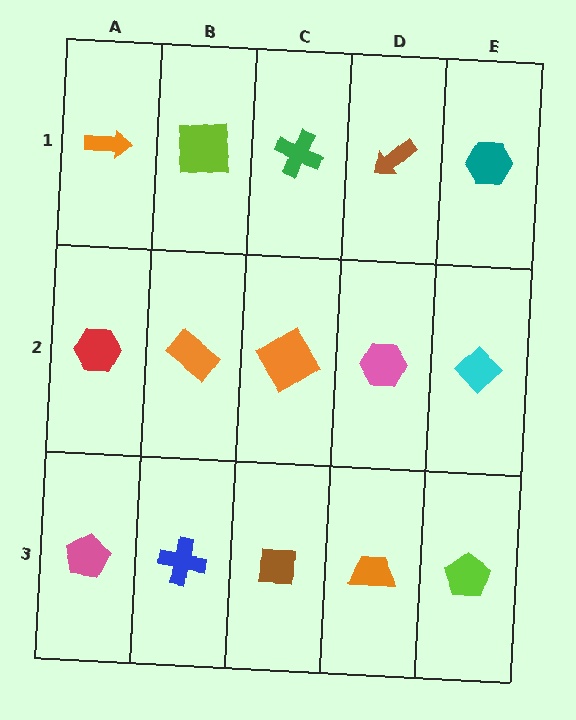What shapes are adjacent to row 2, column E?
A teal hexagon (row 1, column E), a lime pentagon (row 3, column E), a pink hexagon (row 2, column D).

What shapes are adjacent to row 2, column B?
A lime square (row 1, column B), a blue cross (row 3, column B), a red hexagon (row 2, column A), an orange diamond (row 2, column C).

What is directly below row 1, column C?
An orange diamond.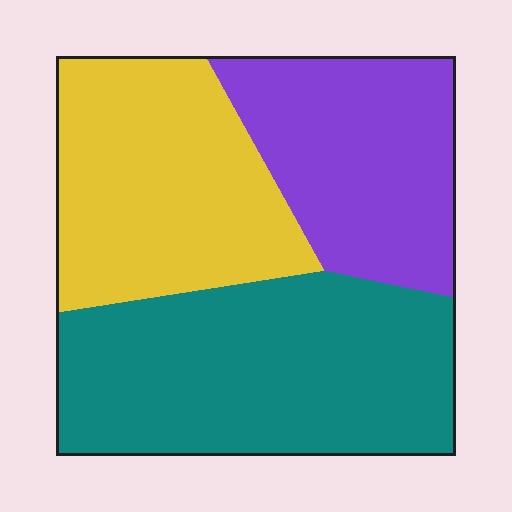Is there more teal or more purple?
Teal.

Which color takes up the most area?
Teal, at roughly 40%.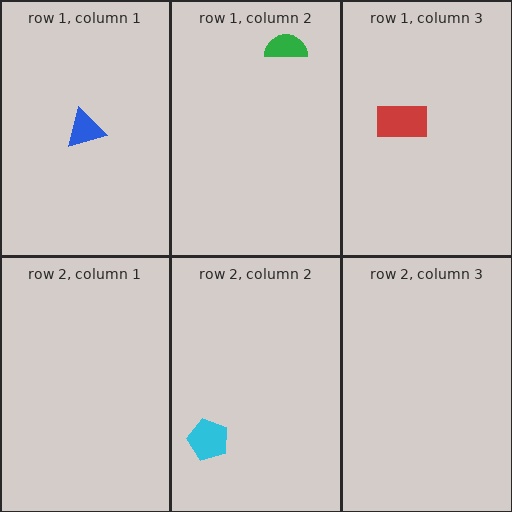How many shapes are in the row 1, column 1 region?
1.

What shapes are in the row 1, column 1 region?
The blue triangle.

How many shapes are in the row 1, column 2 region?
1.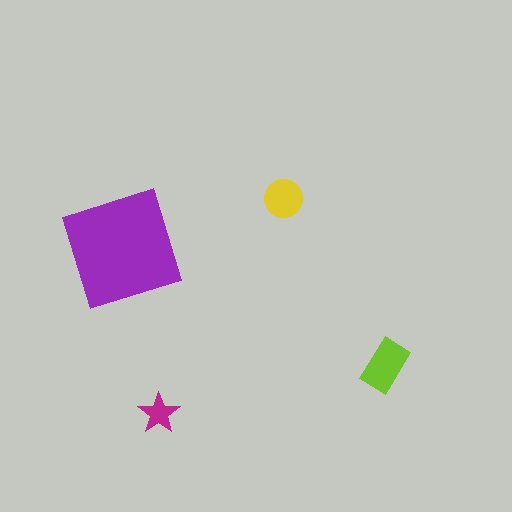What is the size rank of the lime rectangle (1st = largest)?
2nd.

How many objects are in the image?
There are 4 objects in the image.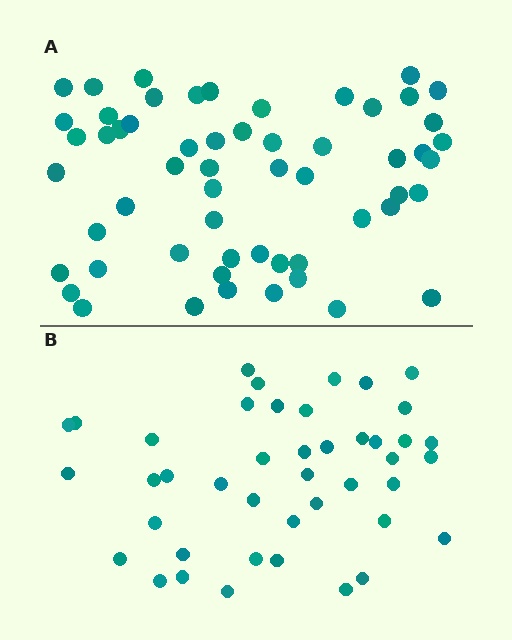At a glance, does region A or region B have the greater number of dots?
Region A (the top region) has more dots.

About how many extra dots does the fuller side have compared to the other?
Region A has approximately 15 more dots than region B.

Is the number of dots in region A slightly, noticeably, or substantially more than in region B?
Region A has noticeably more, but not dramatically so. The ratio is roughly 1.3 to 1.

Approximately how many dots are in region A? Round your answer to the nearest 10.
About 60 dots. (The exact count is 57, which rounds to 60.)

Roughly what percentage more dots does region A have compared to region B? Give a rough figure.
About 35% more.